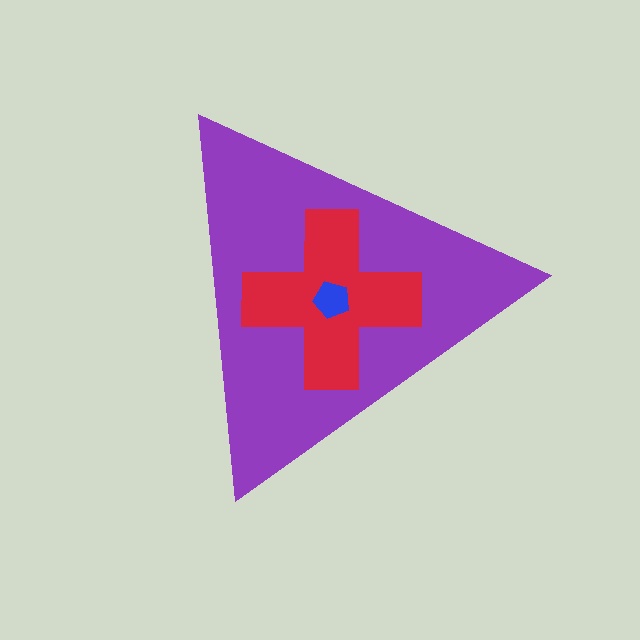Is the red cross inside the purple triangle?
Yes.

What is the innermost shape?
The blue pentagon.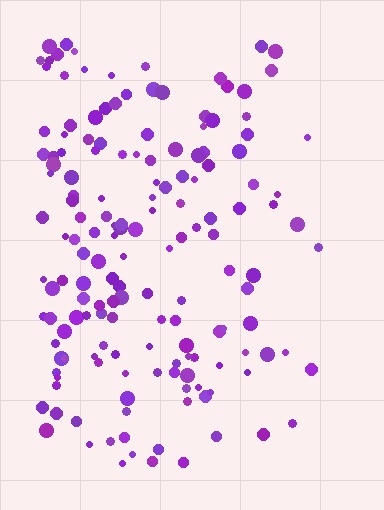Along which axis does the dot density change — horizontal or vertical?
Horizontal.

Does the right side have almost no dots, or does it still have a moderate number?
Still a moderate number, just noticeably fewer than the left.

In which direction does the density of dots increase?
From right to left, with the left side densest.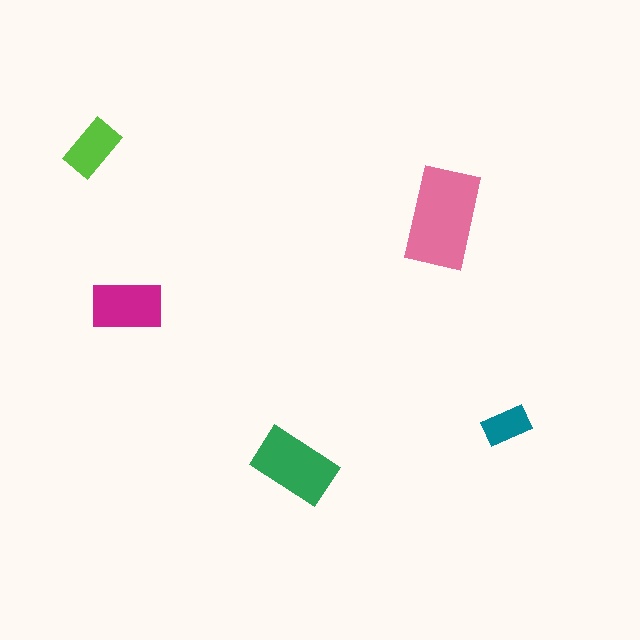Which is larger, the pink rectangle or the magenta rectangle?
The pink one.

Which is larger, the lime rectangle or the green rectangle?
The green one.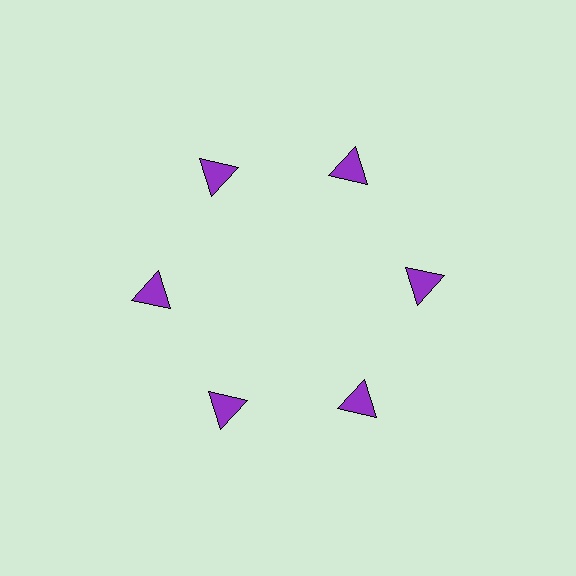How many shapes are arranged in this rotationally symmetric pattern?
There are 6 shapes, arranged in 6 groups of 1.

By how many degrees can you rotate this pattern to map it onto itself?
The pattern maps onto itself every 60 degrees of rotation.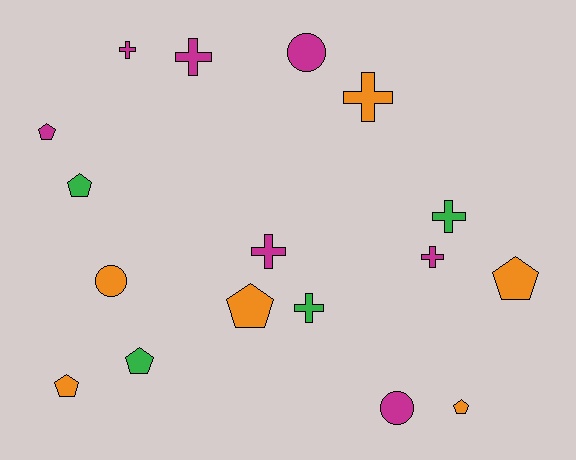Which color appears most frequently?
Magenta, with 7 objects.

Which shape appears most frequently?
Cross, with 7 objects.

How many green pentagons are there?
There are 2 green pentagons.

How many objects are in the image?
There are 17 objects.